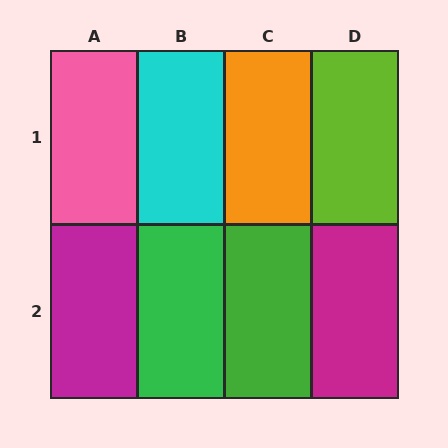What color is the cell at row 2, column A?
Magenta.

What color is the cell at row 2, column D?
Magenta.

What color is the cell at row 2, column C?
Green.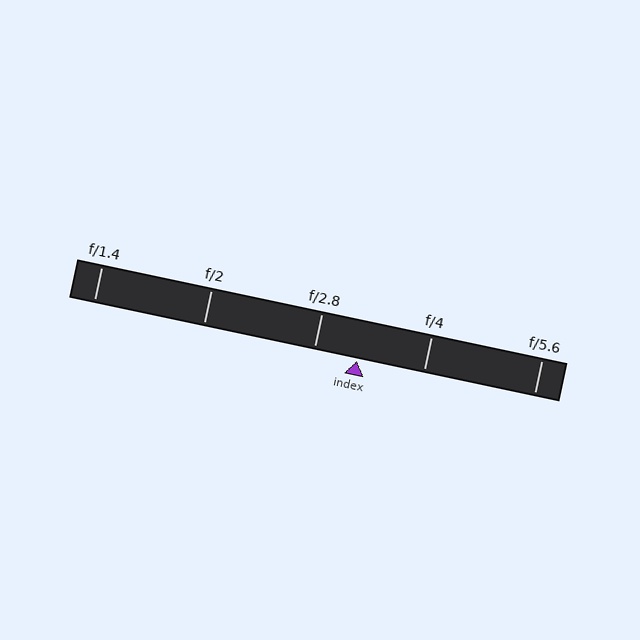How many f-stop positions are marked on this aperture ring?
There are 5 f-stop positions marked.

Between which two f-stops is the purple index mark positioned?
The index mark is between f/2.8 and f/4.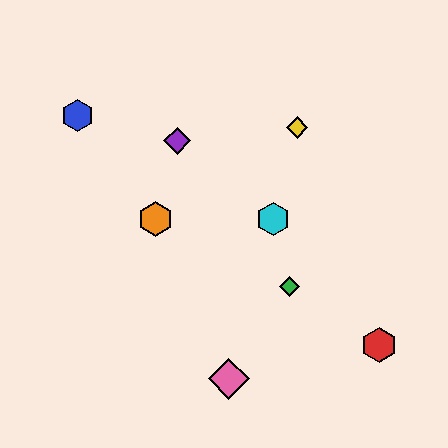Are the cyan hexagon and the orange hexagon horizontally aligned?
Yes, both are at y≈219.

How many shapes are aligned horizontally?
2 shapes (the orange hexagon, the cyan hexagon) are aligned horizontally.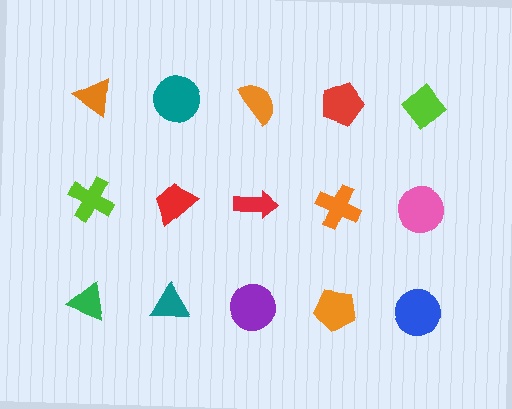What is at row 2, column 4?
An orange cross.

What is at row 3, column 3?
A purple circle.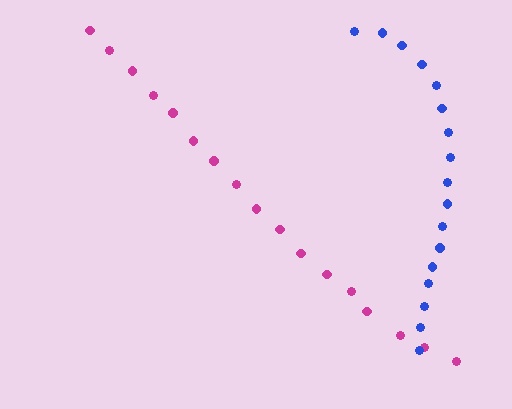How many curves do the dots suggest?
There are 2 distinct paths.